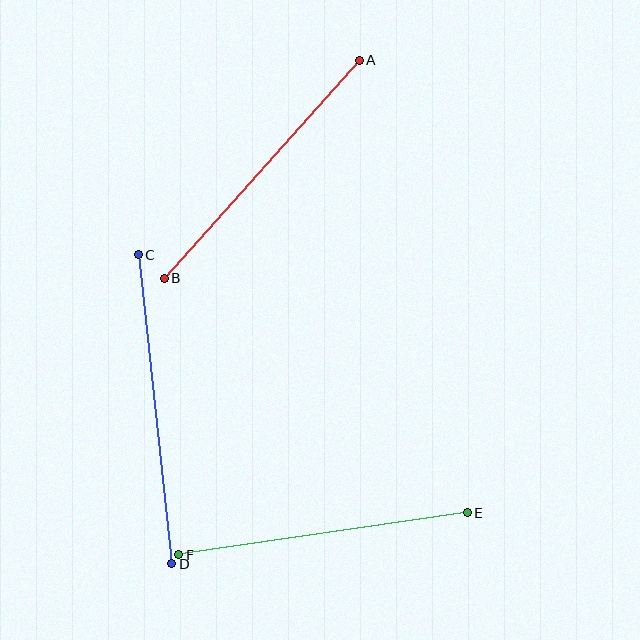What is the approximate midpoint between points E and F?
The midpoint is at approximately (323, 534) pixels.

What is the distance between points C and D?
The distance is approximately 311 pixels.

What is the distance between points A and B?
The distance is approximately 293 pixels.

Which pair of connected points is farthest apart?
Points C and D are farthest apart.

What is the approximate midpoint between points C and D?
The midpoint is at approximately (155, 409) pixels.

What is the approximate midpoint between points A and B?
The midpoint is at approximately (262, 169) pixels.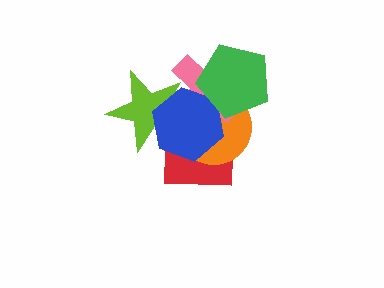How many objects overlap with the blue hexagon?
5 objects overlap with the blue hexagon.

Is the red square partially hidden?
Yes, it is partially covered by another shape.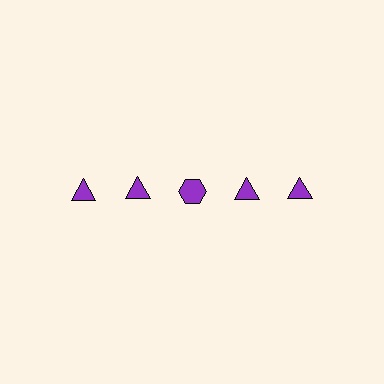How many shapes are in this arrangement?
There are 5 shapes arranged in a grid pattern.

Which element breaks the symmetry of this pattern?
The purple hexagon in the top row, center column breaks the symmetry. All other shapes are purple triangles.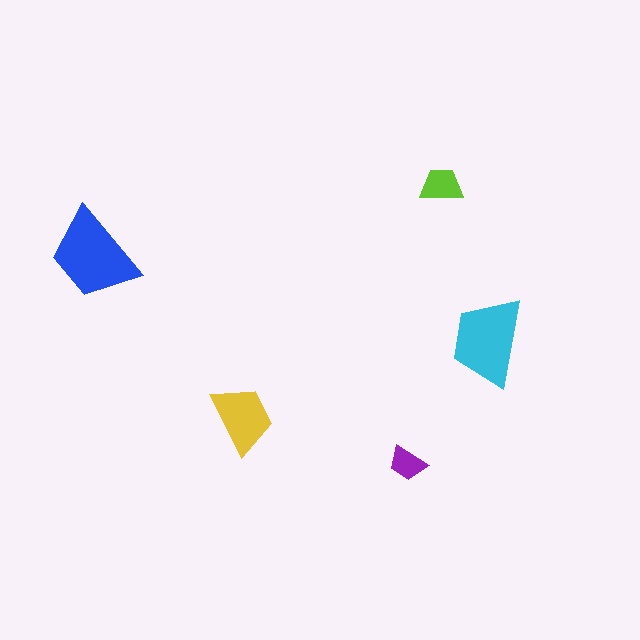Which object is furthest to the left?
The blue trapezoid is leftmost.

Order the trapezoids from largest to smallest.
the blue one, the cyan one, the yellow one, the lime one, the purple one.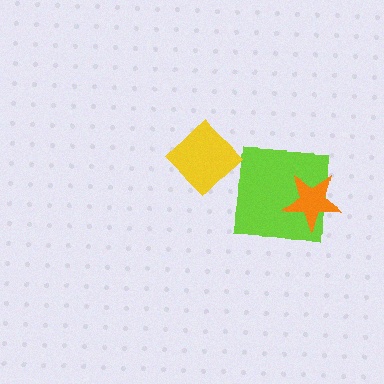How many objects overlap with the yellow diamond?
0 objects overlap with the yellow diamond.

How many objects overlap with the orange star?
1 object overlaps with the orange star.